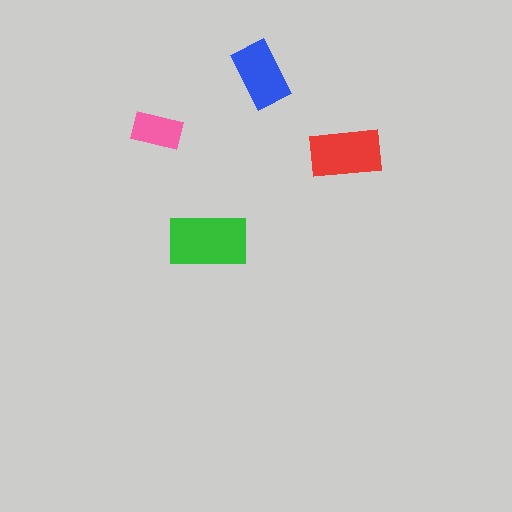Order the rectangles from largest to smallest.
the green one, the red one, the blue one, the pink one.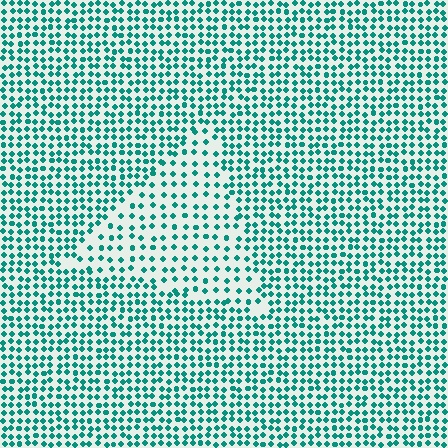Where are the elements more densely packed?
The elements are more densely packed outside the triangle boundary.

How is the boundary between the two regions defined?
The boundary is defined by a change in element density (approximately 1.8x ratio). All elements are the same color, size, and shape.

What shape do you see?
I see a triangle.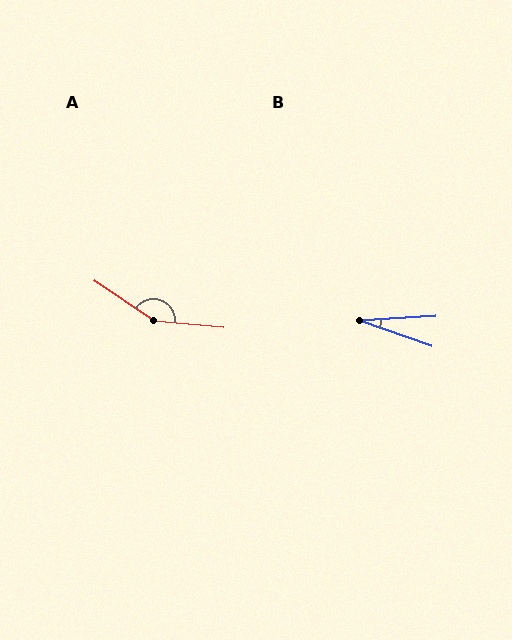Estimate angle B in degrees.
Approximately 23 degrees.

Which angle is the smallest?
B, at approximately 23 degrees.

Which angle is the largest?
A, at approximately 151 degrees.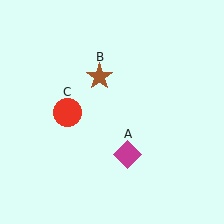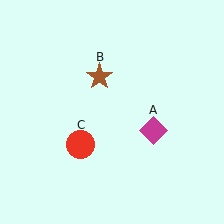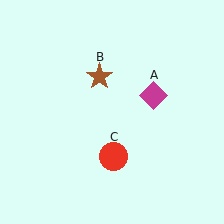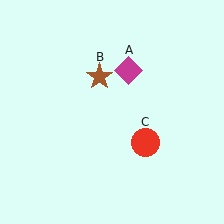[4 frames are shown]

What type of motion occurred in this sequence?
The magenta diamond (object A), red circle (object C) rotated counterclockwise around the center of the scene.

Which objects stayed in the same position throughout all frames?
Brown star (object B) remained stationary.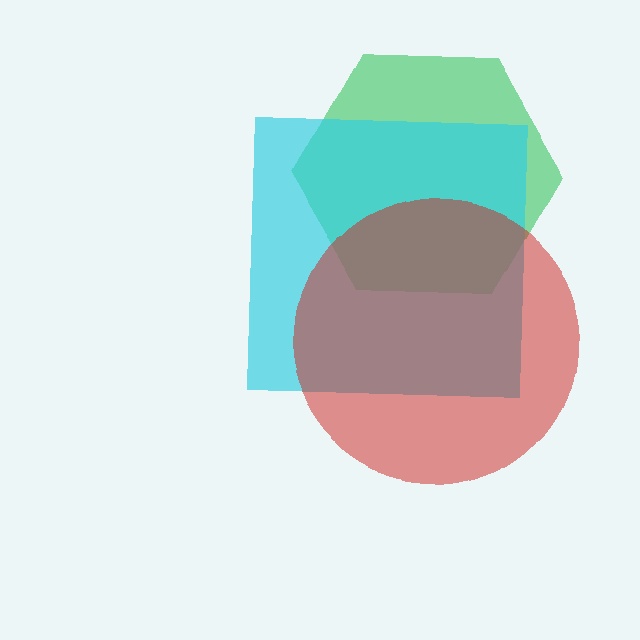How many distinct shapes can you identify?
There are 3 distinct shapes: a green hexagon, a cyan square, a red circle.